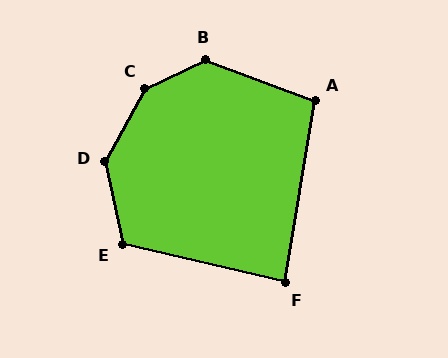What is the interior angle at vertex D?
Approximately 139 degrees (obtuse).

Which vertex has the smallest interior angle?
F, at approximately 86 degrees.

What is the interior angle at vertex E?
Approximately 115 degrees (obtuse).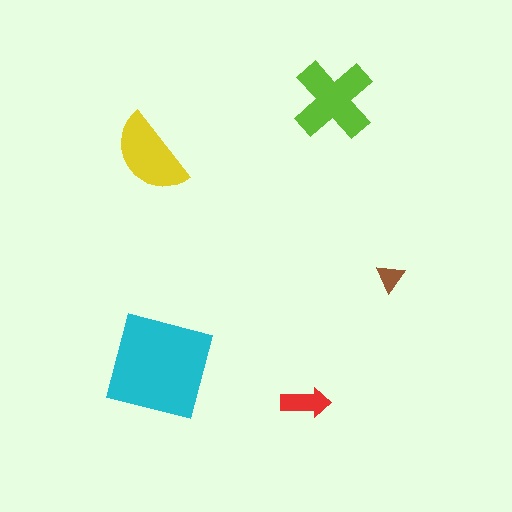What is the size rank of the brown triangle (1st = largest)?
5th.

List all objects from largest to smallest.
The cyan square, the lime cross, the yellow semicircle, the red arrow, the brown triangle.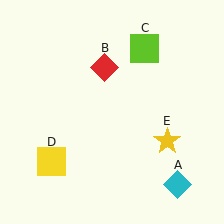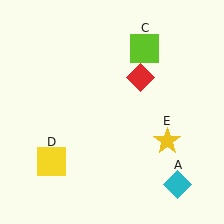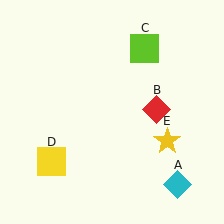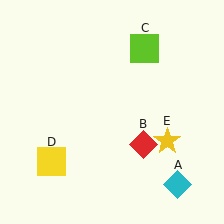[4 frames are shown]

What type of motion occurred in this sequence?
The red diamond (object B) rotated clockwise around the center of the scene.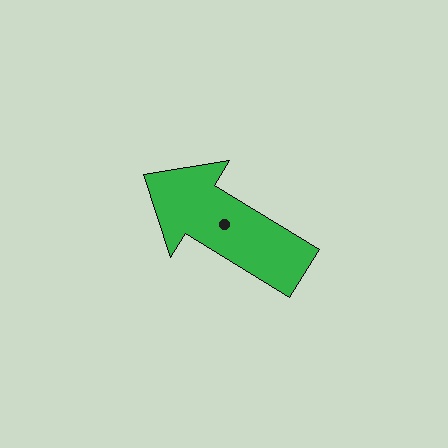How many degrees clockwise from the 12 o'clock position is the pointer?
Approximately 302 degrees.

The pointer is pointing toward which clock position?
Roughly 10 o'clock.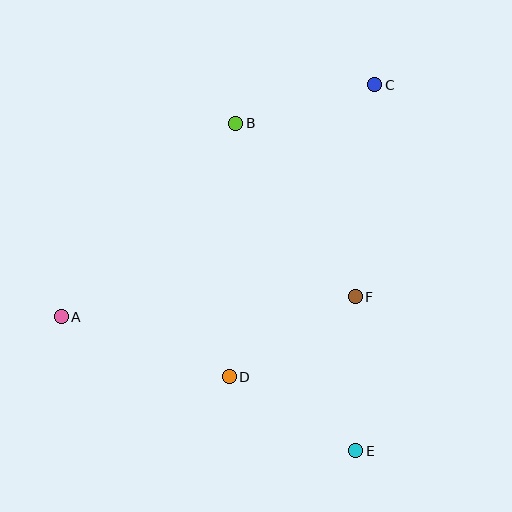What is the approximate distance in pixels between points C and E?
The distance between C and E is approximately 367 pixels.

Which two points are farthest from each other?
Points A and C are farthest from each other.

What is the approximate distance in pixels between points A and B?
The distance between A and B is approximately 261 pixels.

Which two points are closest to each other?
Points B and C are closest to each other.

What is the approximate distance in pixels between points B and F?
The distance between B and F is approximately 211 pixels.